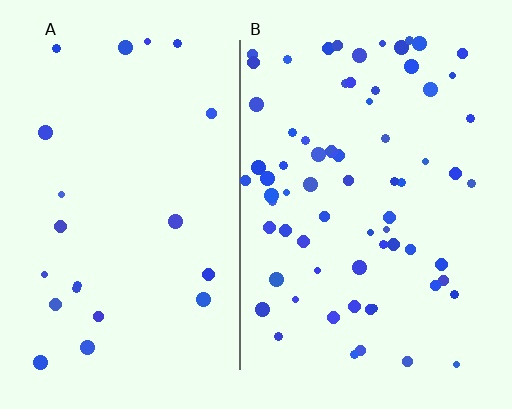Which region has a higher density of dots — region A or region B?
B (the right).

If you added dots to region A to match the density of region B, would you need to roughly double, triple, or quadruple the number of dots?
Approximately triple.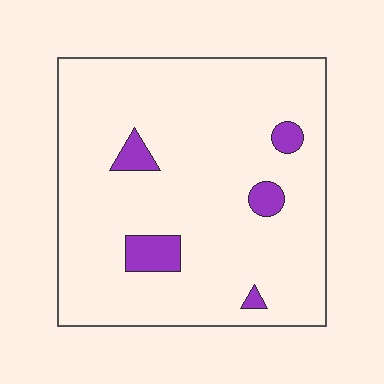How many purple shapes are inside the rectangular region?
5.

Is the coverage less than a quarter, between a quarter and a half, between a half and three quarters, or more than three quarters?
Less than a quarter.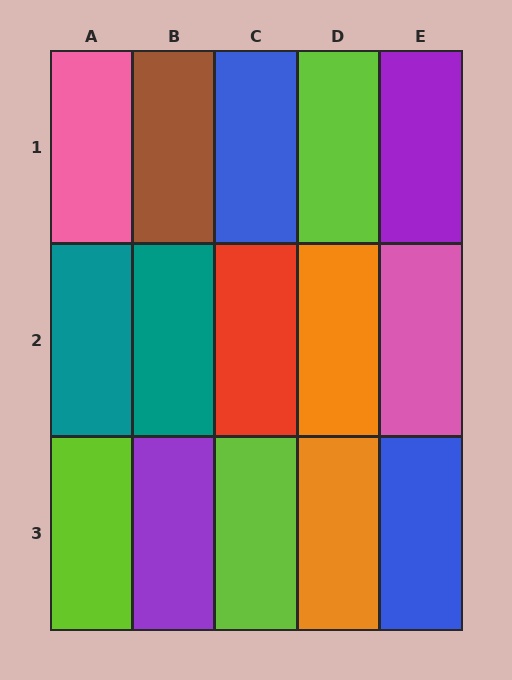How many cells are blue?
2 cells are blue.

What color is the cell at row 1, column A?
Pink.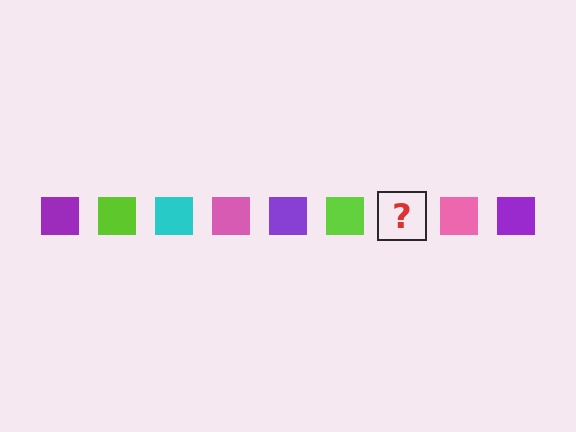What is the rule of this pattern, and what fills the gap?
The rule is that the pattern cycles through purple, lime, cyan, pink squares. The gap should be filled with a cyan square.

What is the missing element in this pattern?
The missing element is a cyan square.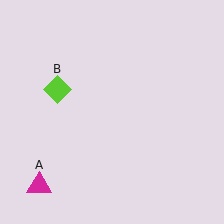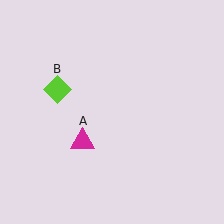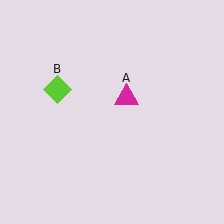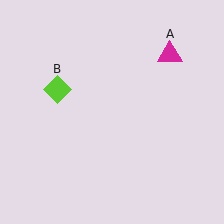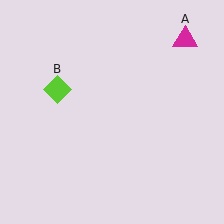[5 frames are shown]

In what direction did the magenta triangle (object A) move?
The magenta triangle (object A) moved up and to the right.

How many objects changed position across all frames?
1 object changed position: magenta triangle (object A).